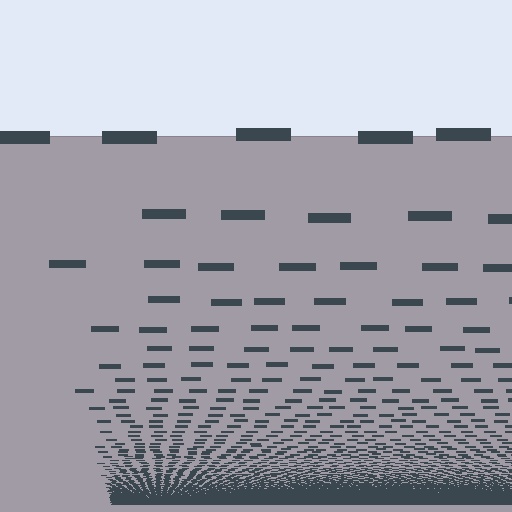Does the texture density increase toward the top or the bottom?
Density increases toward the bottom.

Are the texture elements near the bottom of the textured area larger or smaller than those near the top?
Smaller. The gradient is inverted — elements near the bottom are smaller and denser.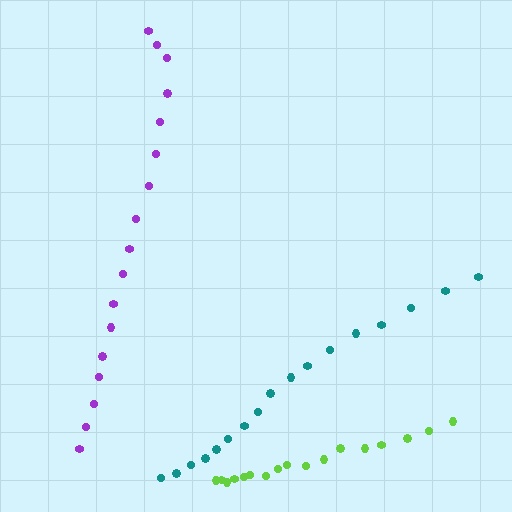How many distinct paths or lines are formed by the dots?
There are 3 distinct paths.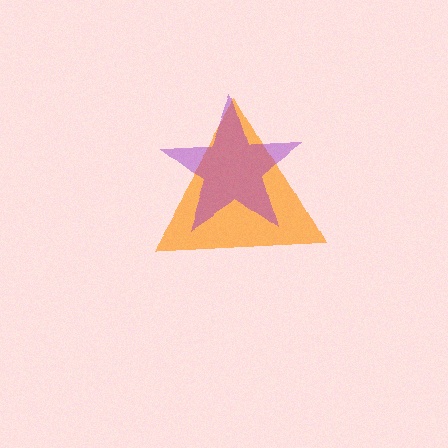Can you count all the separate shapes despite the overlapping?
Yes, there are 2 separate shapes.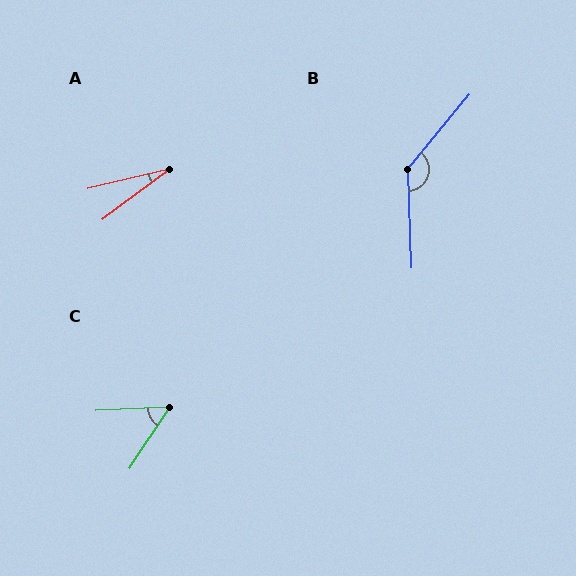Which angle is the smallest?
A, at approximately 23 degrees.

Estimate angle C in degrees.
Approximately 55 degrees.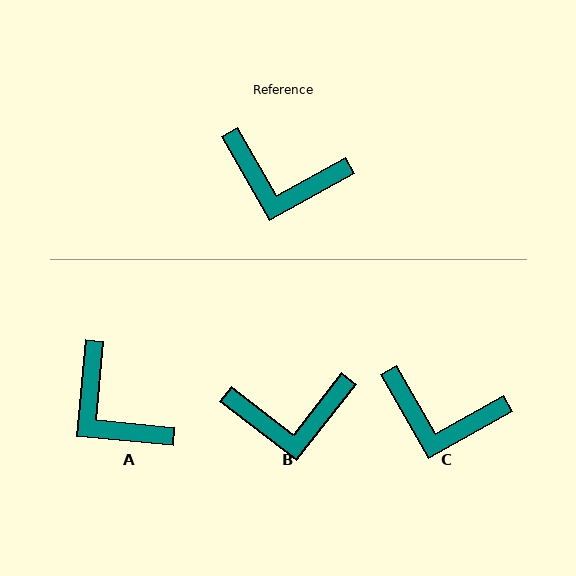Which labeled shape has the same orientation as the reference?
C.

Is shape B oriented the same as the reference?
No, it is off by about 23 degrees.